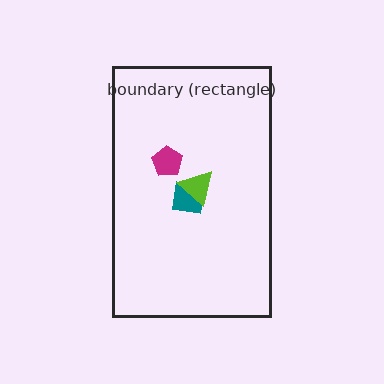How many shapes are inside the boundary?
3 inside, 0 outside.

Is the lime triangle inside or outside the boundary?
Inside.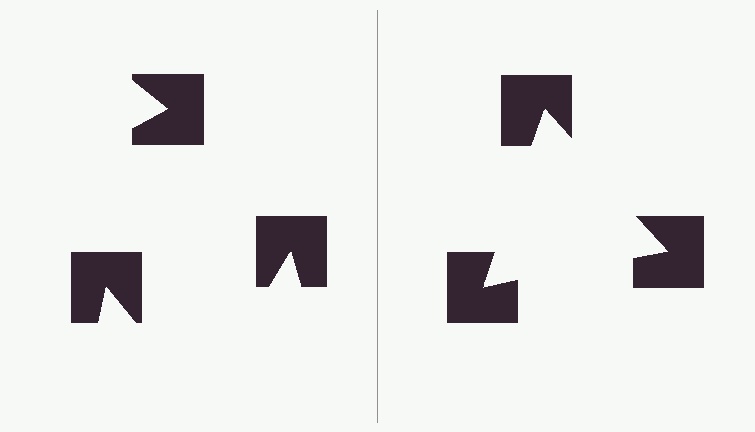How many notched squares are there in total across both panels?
6 — 3 on each side.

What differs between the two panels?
The notched squares are positioned identically on both sides; only the wedge orientations differ. On the right they align to a triangle; on the left they are misaligned.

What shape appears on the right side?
An illusory triangle.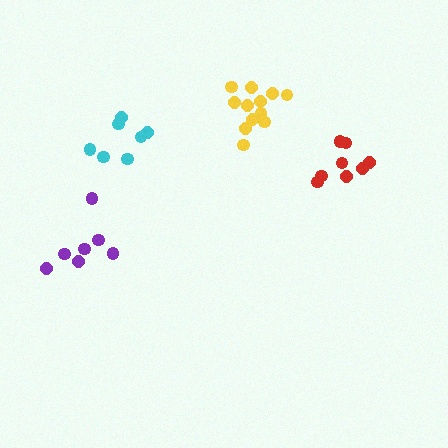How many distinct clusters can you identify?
There are 4 distinct clusters.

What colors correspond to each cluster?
The clusters are colored: purple, red, cyan, yellow.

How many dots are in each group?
Group 1: 7 dots, Group 2: 8 dots, Group 3: 7 dots, Group 4: 13 dots (35 total).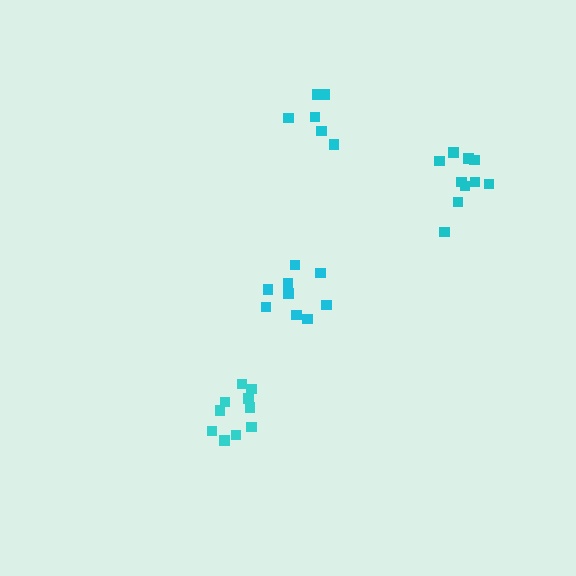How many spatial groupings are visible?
There are 4 spatial groupings.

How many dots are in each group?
Group 1: 10 dots, Group 2: 9 dots, Group 3: 10 dots, Group 4: 6 dots (35 total).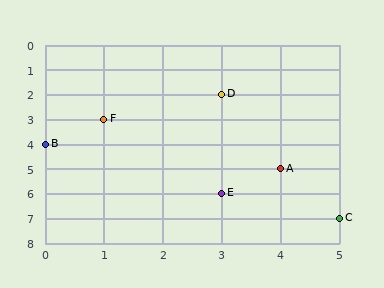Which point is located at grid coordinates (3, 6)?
Point E is at (3, 6).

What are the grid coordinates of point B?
Point B is at grid coordinates (0, 4).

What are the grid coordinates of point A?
Point A is at grid coordinates (4, 5).